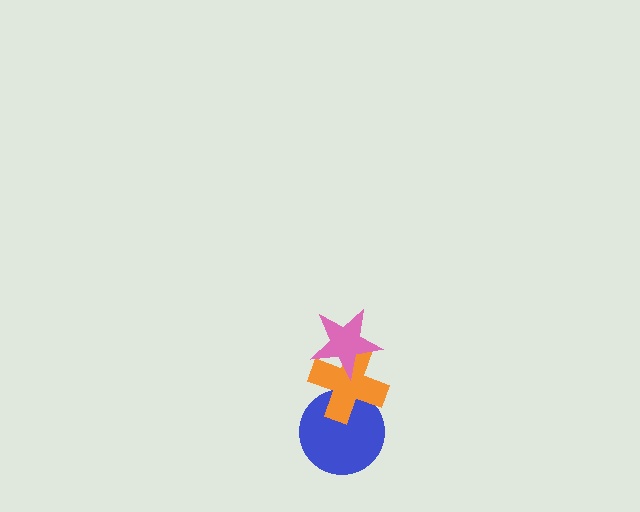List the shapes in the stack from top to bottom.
From top to bottom: the pink star, the orange cross, the blue circle.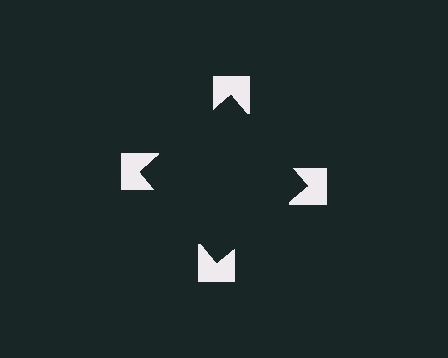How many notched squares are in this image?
There are 4 — one at each vertex of the illusory square.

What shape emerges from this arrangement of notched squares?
An illusory square — its edges are inferred from the aligned wedge cuts in the notched squares, not physically drawn.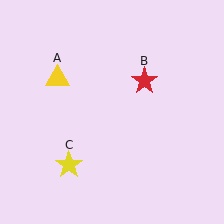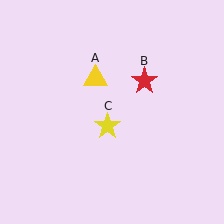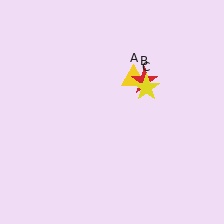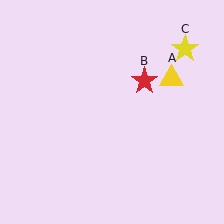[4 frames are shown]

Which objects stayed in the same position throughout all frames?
Red star (object B) remained stationary.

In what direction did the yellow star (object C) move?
The yellow star (object C) moved up and to the right.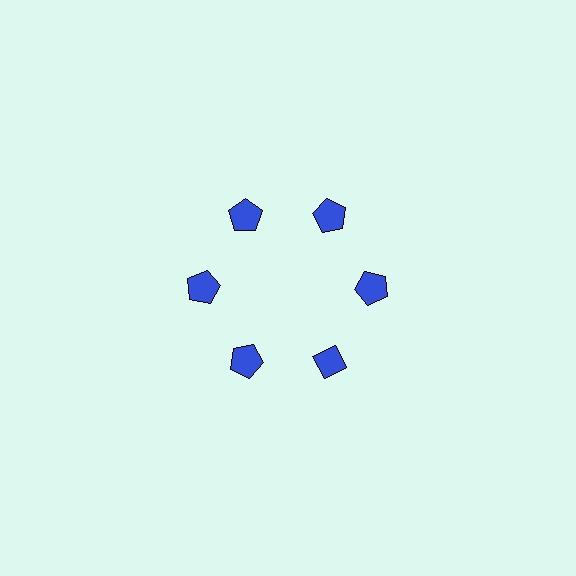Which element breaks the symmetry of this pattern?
The blue diamond at roughly the 5 o'clock position breaks the symmetry. All other shapes are blue pentagons.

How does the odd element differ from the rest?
It has a different shape: diamond instead of pentagon.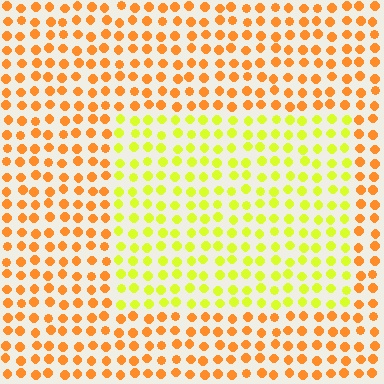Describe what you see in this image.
The image is filled with small orange elements in a uniform arrangement. A rectangle-shaped region is visible where the elements are tinted to a slightly different hue, forming a subtle color boundary.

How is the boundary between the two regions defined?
The boundary is defined purely by a slight shift in hue (about 43 degrees). Spacing, size, and orientation are identical on both sides.